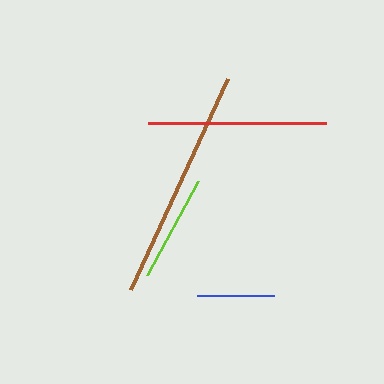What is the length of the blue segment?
The blue segment is approximately 76 pixels long.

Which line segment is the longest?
The brown line is the longest at approximately 232 pixels.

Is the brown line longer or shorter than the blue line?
The brown line is longer than the blue line.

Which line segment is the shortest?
The blue line is the shortest at approximately 76 pixels.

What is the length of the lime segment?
The lime segment is approximately 107 pixels long.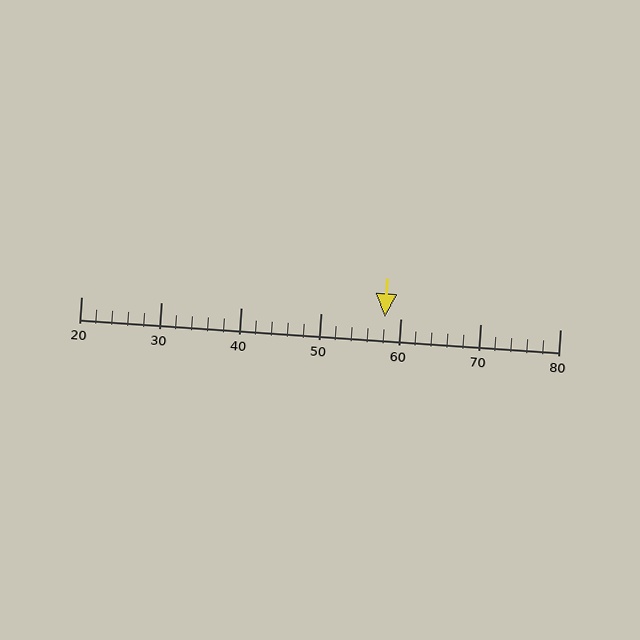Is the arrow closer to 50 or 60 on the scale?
The arrow is closer to 60.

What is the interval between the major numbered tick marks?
The major tick marks are spaced 10 units apart.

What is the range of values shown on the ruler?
The ruler shows values from 20 to 80.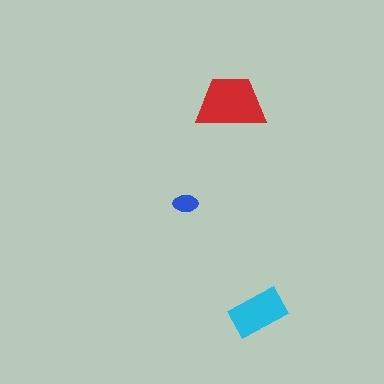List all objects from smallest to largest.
The blue ellipse, the cyan rectangle, the red trapezoid.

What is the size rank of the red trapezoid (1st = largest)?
1st.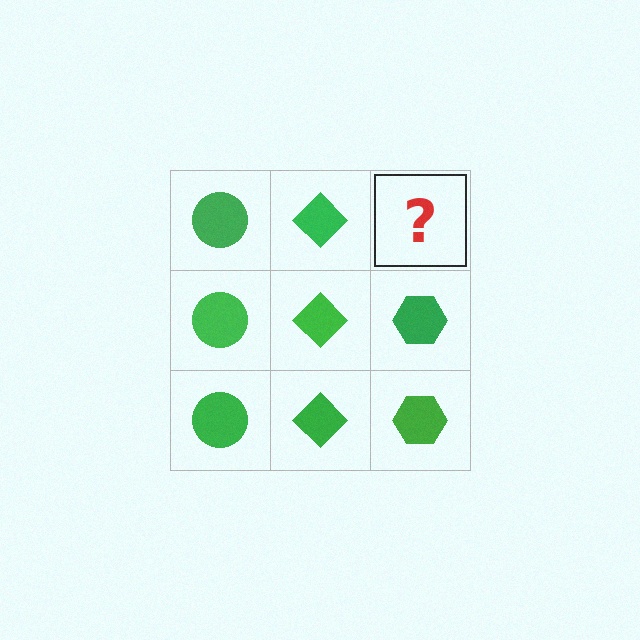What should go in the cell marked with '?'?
The missing cell should contain a green hexagon.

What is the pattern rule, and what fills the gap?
The rule is that each column has a consistent shape. The gap should be filled with a green hexagon.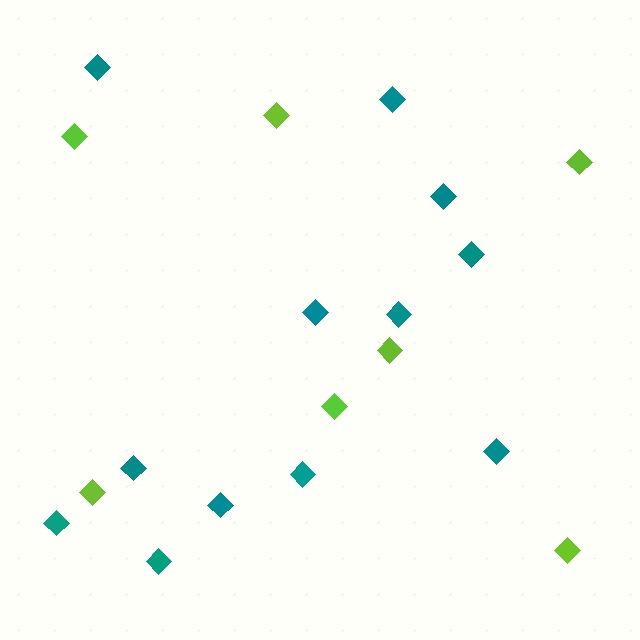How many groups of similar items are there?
There are 2 groups: one group of lime diamonds (7) and one group of teal diamonds (12).